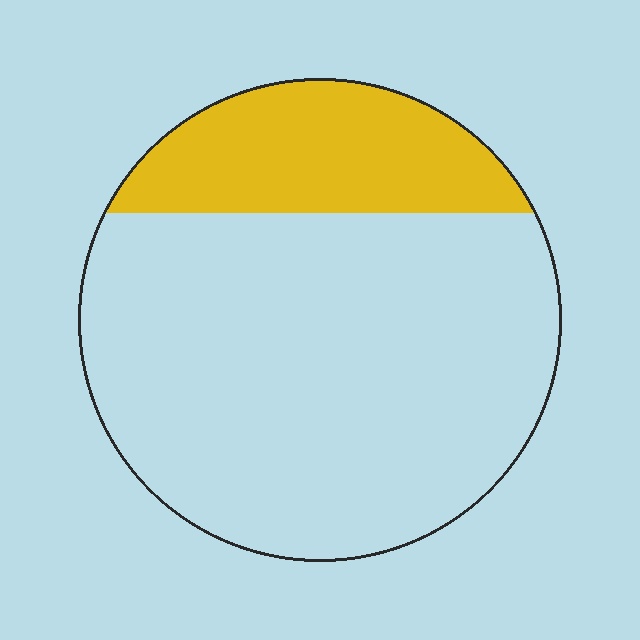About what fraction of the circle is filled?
About one quarter (1/4).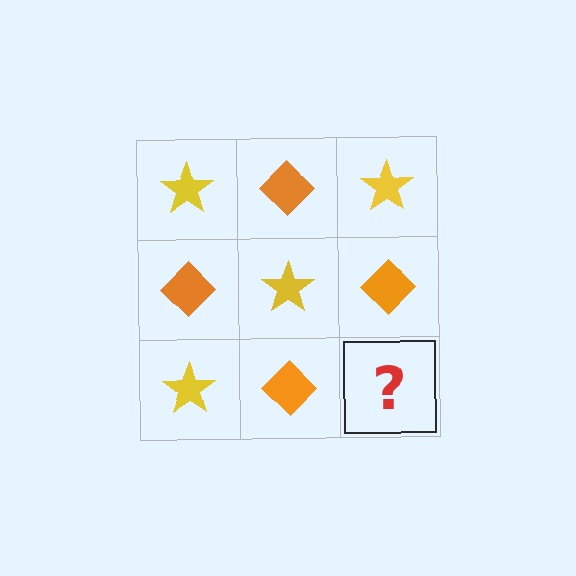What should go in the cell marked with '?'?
The missing cell should contain a yellow star.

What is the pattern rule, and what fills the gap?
The rule is that it alternates yellow star and orange diamond in a checkerboard pattern. The gap should be filled with a yellow star.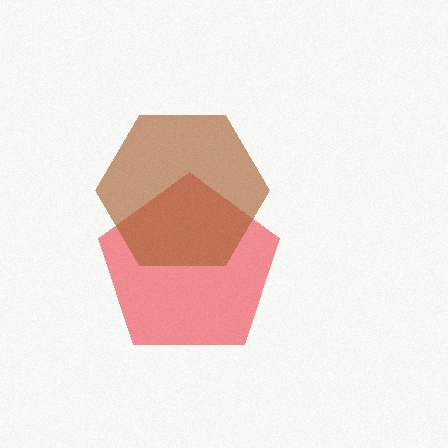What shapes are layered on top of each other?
The layered shapes are: a red pentagon, a brown hexagon.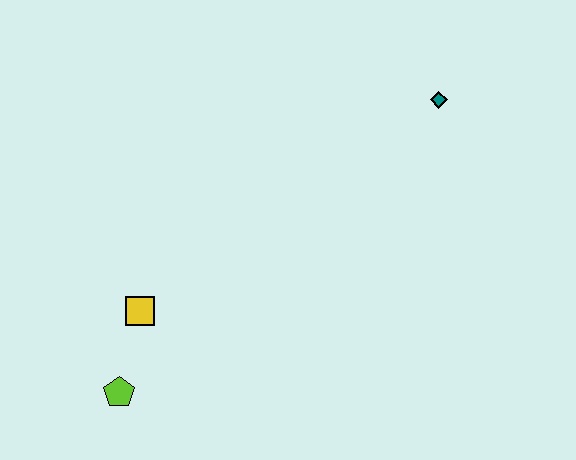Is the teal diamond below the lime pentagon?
No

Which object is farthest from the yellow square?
The teal diamond is farthest from the yellow square.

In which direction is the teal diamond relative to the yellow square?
The teal diamond is to the right of the yellow square.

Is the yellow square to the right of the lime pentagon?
Yes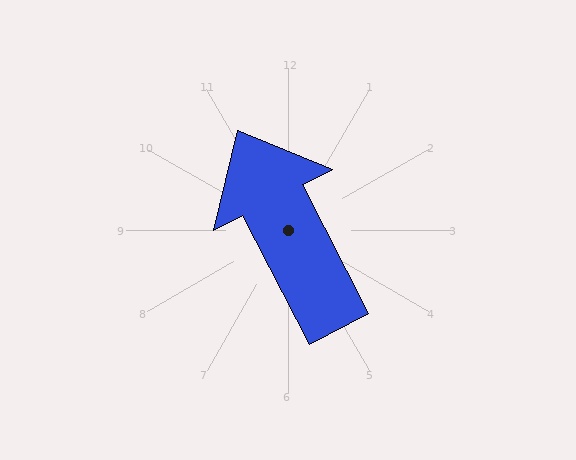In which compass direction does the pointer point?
Northwest.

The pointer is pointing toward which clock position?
Roughly 11 o'clock.